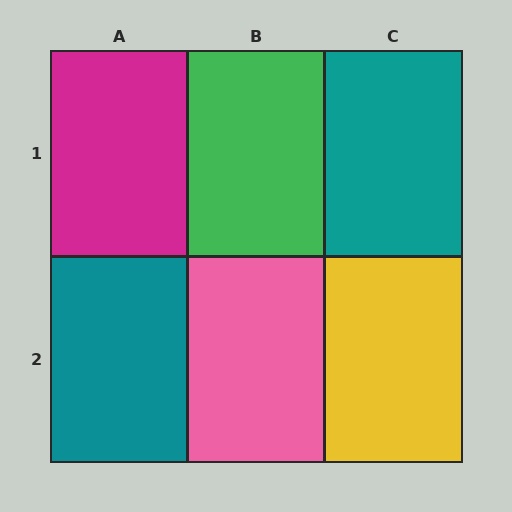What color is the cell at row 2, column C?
Yellow.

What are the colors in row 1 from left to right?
Magenta, green, teal.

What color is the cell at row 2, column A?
Teal.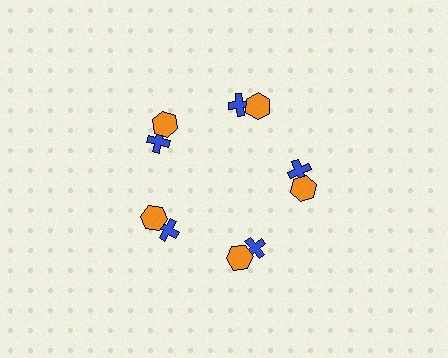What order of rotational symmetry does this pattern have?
This pattern has 5-fold rotational symmetry.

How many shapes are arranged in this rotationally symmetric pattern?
There are 10 shapes, arranged in 5 groups of 2.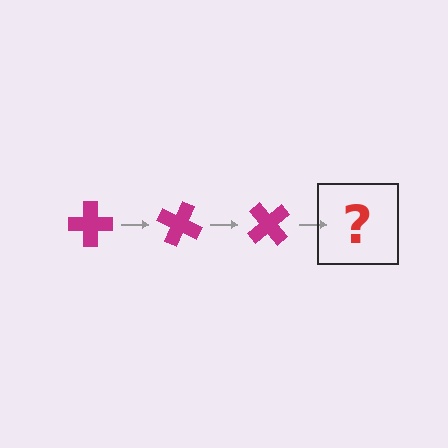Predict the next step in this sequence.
The next step is a magenta cross rotated 75 degrees.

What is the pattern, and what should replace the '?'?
The pattern is that the cross rotates 25 degrees each step. The '?' should be a magenta cross rotated 75 degrees.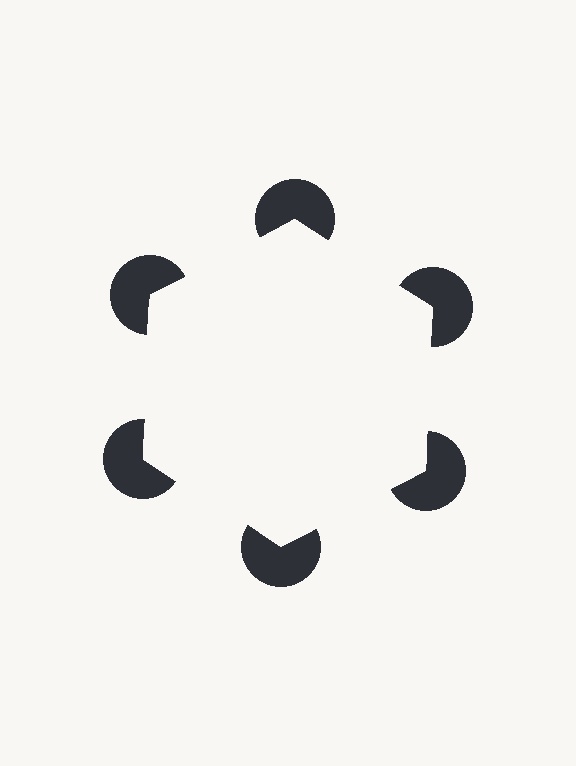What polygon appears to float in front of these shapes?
An illusory hexagon — its edges are inferred from the aligned wedge cuts in the pac-man discs, not physically drawn.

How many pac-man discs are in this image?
There are 6 — one at each vertex of the illusory hexagon.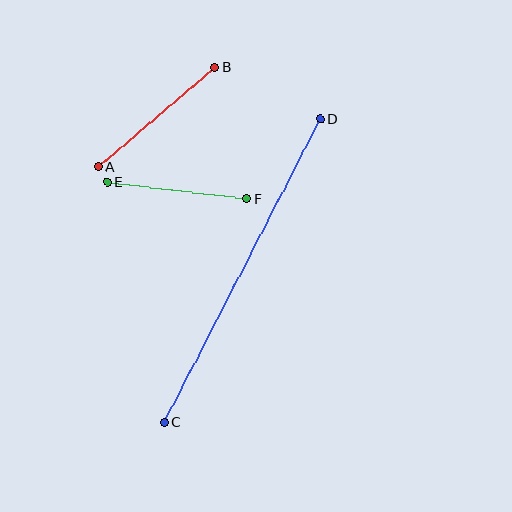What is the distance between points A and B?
The distance is approximately 153 pixels.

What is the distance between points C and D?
The distance is approximately 341 pixels.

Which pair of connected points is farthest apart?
Points C and D are farthest apart.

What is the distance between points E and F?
The distance is approximately 141 pixels.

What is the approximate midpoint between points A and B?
The midpoint is at approximately (157, 117) pixels.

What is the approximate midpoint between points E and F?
The midpoint is at approximately (177, 190) pixels.